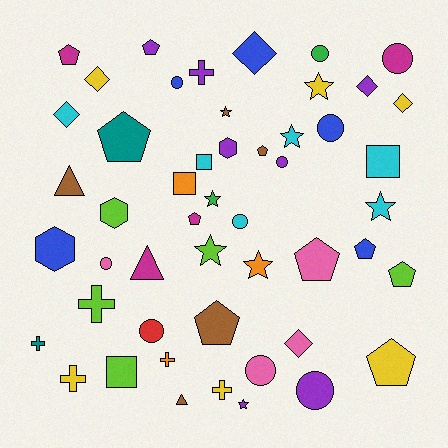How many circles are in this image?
There are 10 circles.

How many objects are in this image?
There are 50 objects.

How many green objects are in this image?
There are 2 green objects.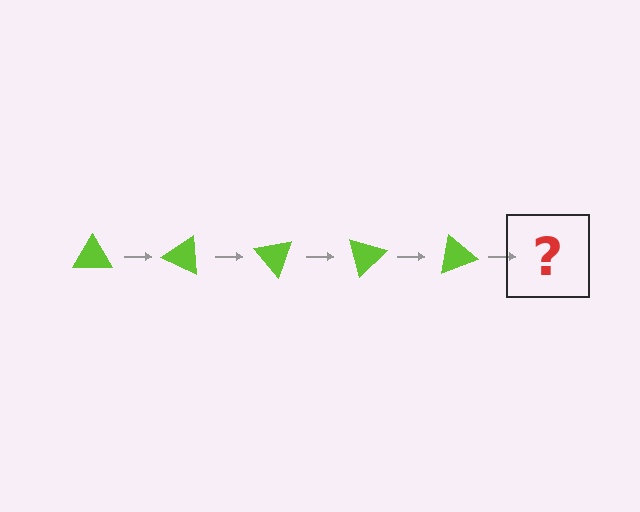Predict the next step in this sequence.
The next step is a lime triangle rotated 125 degrees.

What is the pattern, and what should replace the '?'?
The pattern is that the triangle rotates 25 degrees each step. The '?' should be a lime triangle rotated 125 degrees.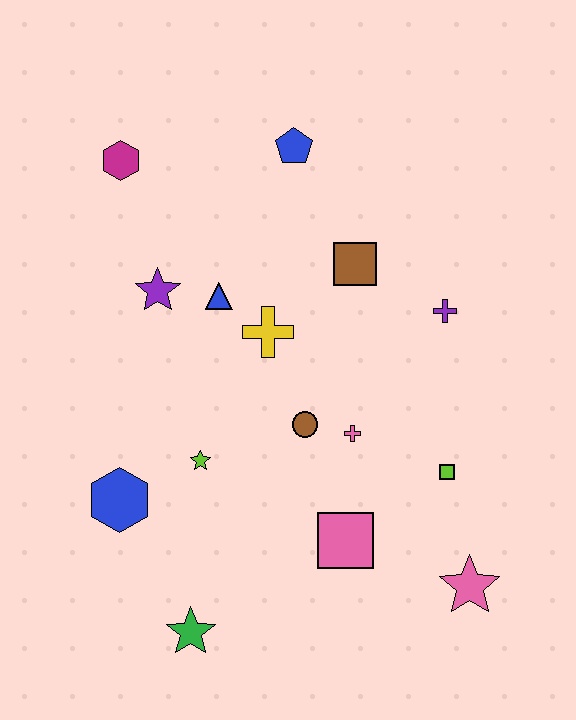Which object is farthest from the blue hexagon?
The blue pentagon is farthest from the blue hexagon.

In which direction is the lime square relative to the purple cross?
The lime square is below the purple cross.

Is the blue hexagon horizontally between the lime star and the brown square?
No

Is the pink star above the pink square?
No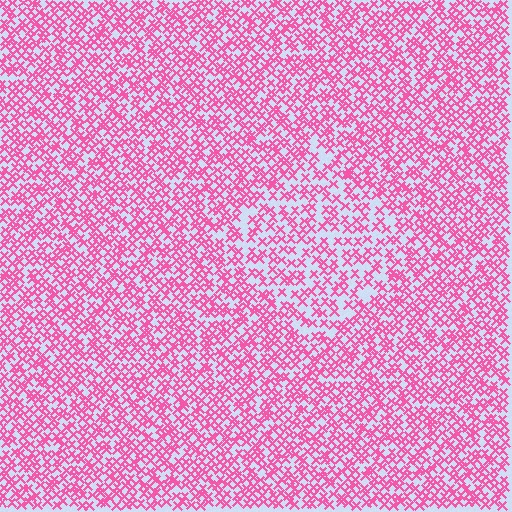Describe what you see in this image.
The image contains small pink elements arranged at two different densities. A diamond-shaped region is visible where the elements are less densely packed than the surrounding area.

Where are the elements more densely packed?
The elements are more densely packed outside the diamond boundary.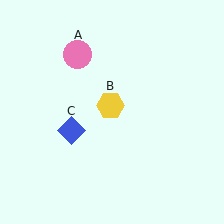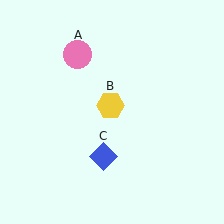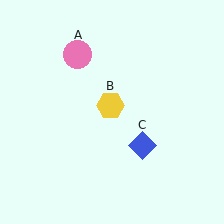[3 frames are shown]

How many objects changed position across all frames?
1 object changed position: blue diamond (object C).